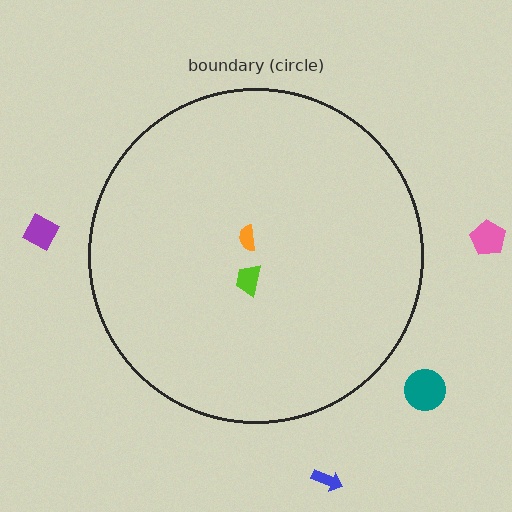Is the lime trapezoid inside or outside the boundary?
Inside.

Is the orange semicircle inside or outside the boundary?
Inside.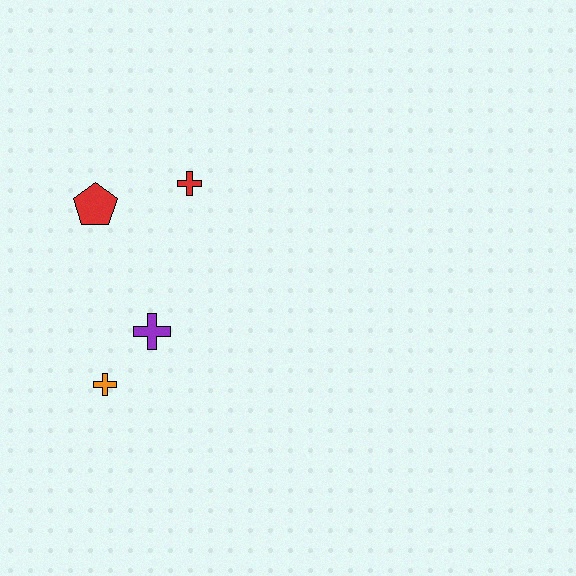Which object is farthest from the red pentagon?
The orange cross is farthest from the red pentagon.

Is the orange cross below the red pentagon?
Yes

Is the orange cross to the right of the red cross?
No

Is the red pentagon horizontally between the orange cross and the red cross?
No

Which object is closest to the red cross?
The red pentagon is closest to the red cross.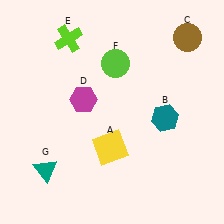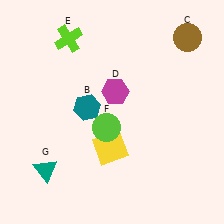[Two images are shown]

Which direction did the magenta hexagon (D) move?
The magenta hexagon (D) moved right.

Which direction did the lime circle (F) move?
The lime circle (F) moved down.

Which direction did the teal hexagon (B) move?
The teal hexagon (B) moved left.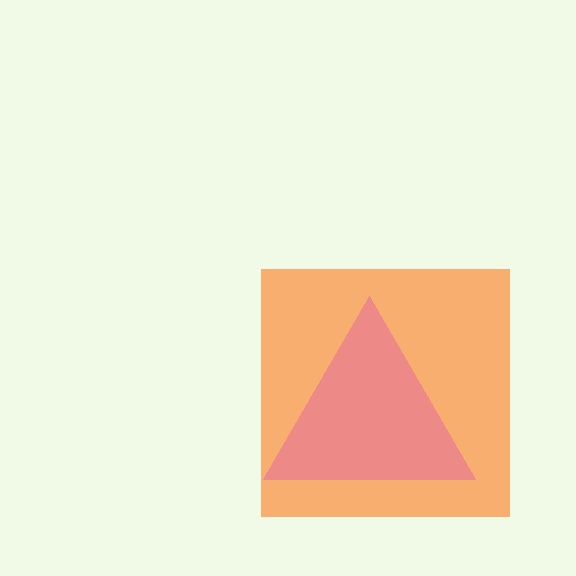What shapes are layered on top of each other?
The layered shapes are: an orange square, a pink triangle.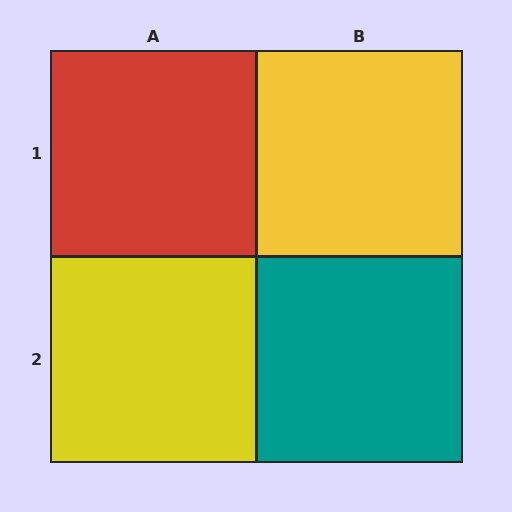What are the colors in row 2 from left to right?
Yellow, teal.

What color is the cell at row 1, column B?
Yellow.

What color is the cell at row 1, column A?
Red.